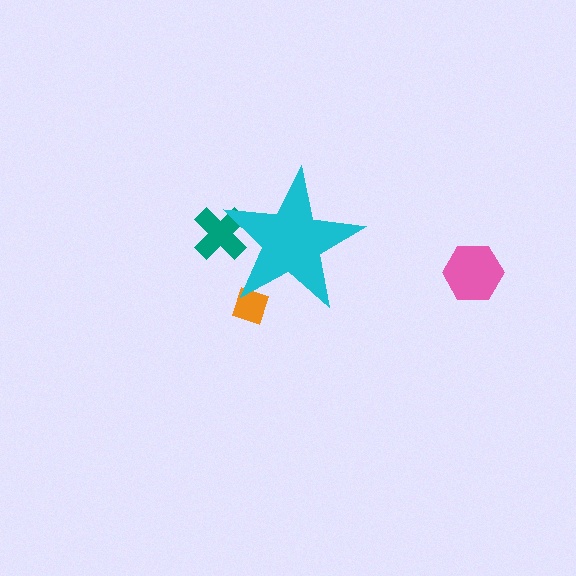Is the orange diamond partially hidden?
Yes, the orange diamond is partially hidden behind the cyan star.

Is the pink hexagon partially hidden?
No, the pink hexagon is fully visible.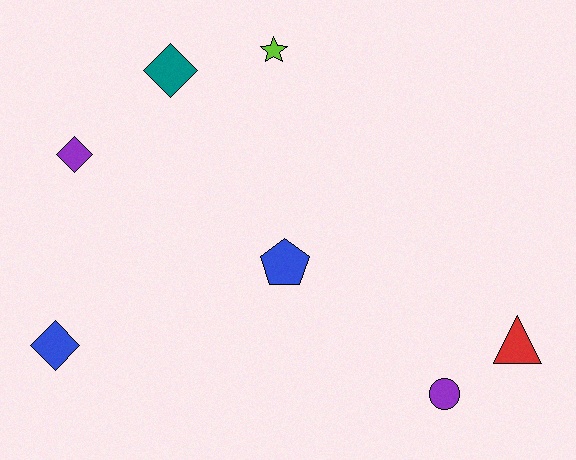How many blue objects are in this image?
There are 2 blue objects.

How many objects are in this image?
There are 7 objects.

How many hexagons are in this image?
There are no hexagons.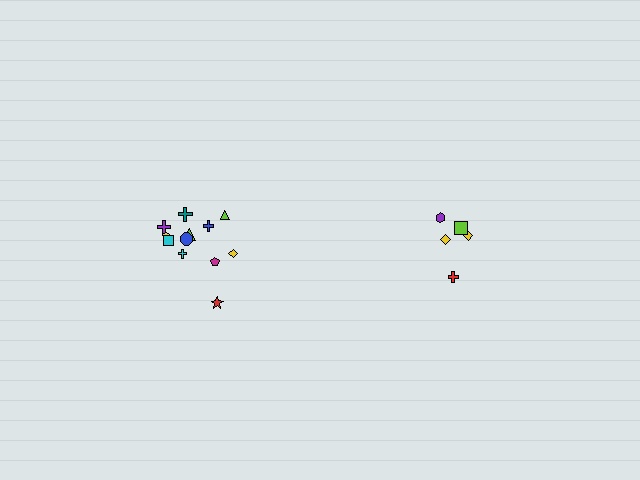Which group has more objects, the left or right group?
The left group.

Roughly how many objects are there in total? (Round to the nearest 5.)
Roughly 15 objects in total.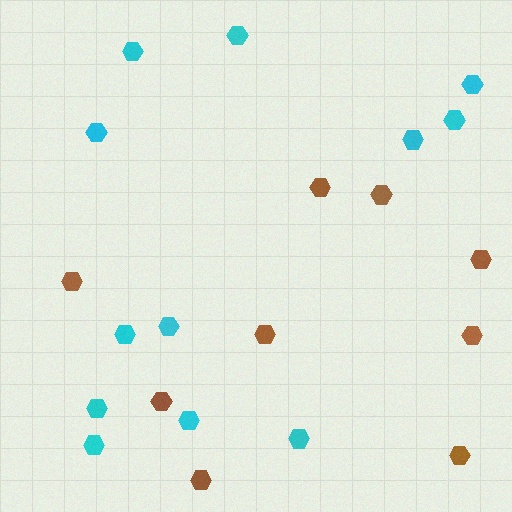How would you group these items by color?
There are 2 groups: one group of cyan hexagons (12) and one group of brown hexagons (9).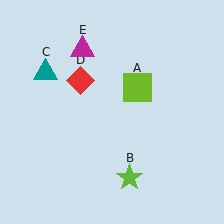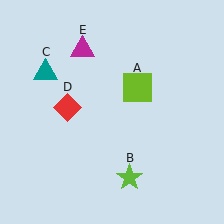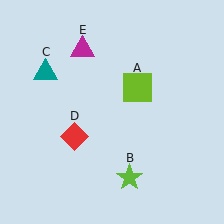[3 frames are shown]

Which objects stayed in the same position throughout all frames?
Lime square (object A) and lime star (object B) and teal triangle (object C) and magenta triangle (object E) remained stationary.